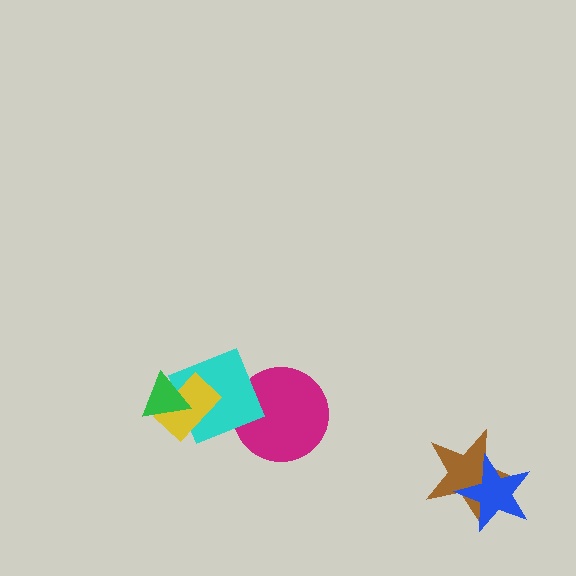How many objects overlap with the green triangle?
2 objects overlap with the green triangle.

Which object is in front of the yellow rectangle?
The green triangle is in front of the yellow rectangle.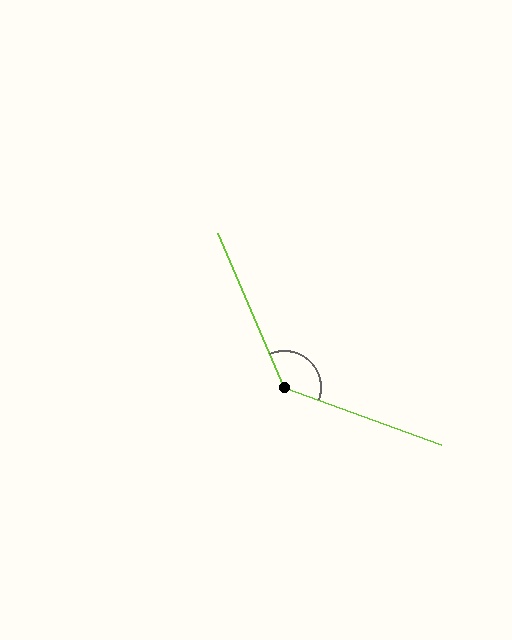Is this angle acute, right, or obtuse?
It is obtuse.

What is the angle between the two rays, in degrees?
Approximately 133 degrees.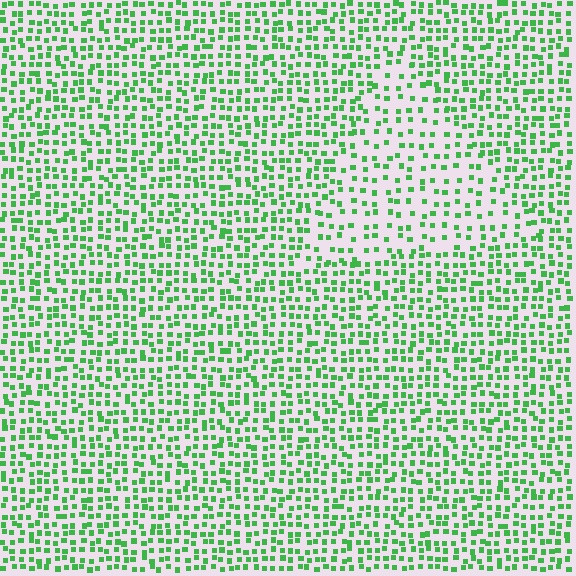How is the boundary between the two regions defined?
The boundary is defined by a change in element density (approximately 1.8x ratio). All elements are the same color, size, and shape.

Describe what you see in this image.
The image contains small green elements arranged at two different densities. A triangle-shaped region is visible where the elements are less densely packed than the surrounding area.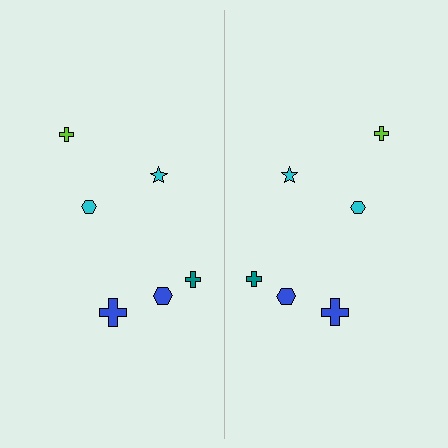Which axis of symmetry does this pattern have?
The pattern has a vertical axis of symmetry running through the center of the image.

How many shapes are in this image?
There are 12 shapes in this image.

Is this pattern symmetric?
Yes, this pattern has bilateral (reflection) symmetry.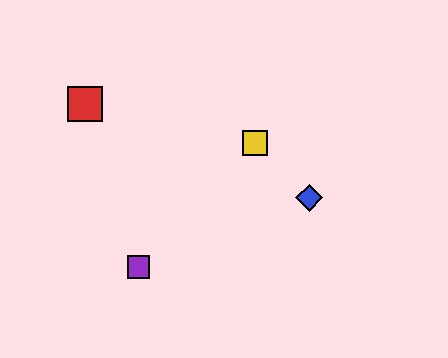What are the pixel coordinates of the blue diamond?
The blue diamond is at (309, 198).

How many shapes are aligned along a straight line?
3 shapes (the green diamond, the yellow square, the purple square) are aligned along a straight line.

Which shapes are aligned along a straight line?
The green diamond, the yellow square, the purple square are aligned along a straight line.